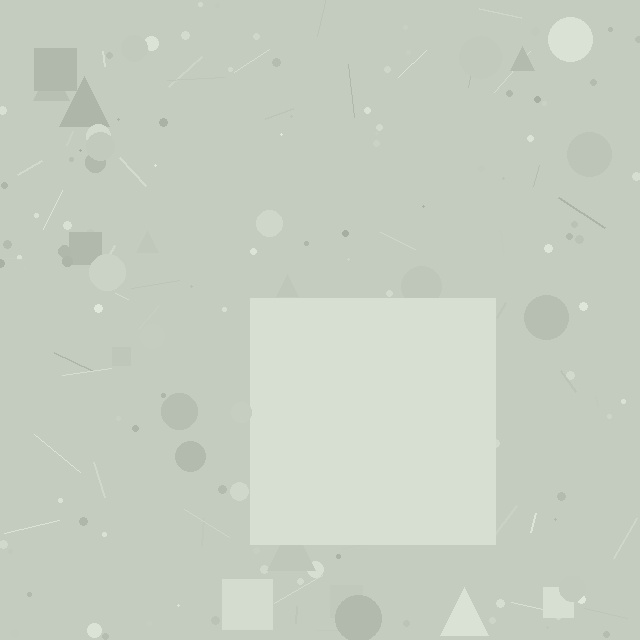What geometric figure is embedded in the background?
A square is embedded in the background.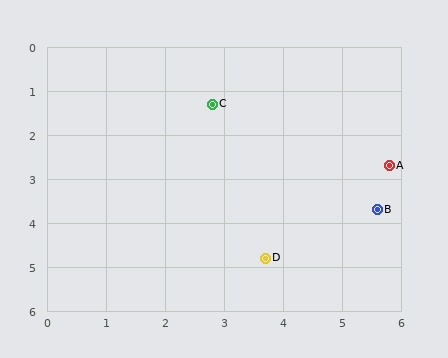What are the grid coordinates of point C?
Point C is at approximately (2.8, 1.3).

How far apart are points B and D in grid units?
Points B and D are about 2.2 grid units apart.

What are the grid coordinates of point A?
Point A is at approximately (5.8, 2.7).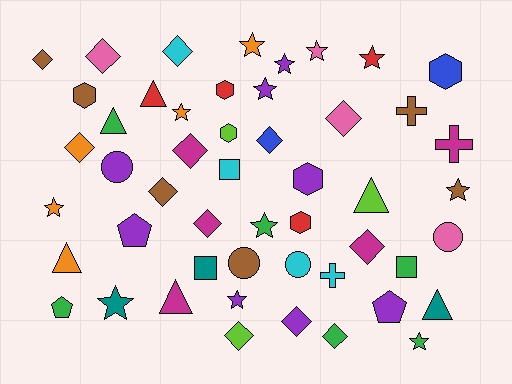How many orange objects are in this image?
There are 5 orange objects.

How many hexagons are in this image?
There are 6 hexagons.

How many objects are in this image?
There are 50 objects.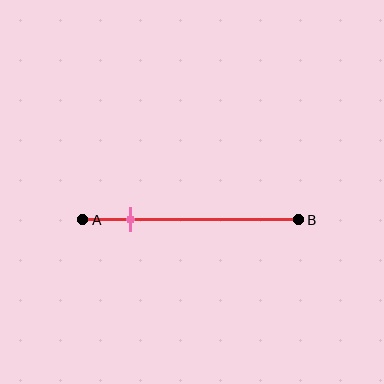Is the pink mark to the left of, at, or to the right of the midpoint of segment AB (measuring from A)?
The pink mark is to the left of the midpoint of segment AB.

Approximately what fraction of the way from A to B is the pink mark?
The pink mark is approximately 20% of the way from A to B.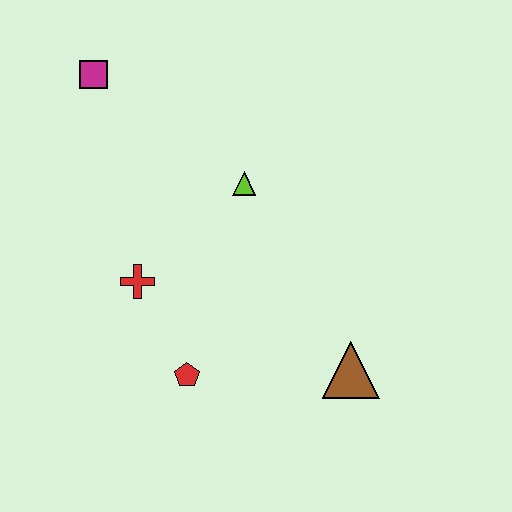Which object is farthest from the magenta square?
The brown triangle is farthest from the magenta square.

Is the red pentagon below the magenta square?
Yes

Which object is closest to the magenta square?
The lime triangle is closest to the magenta square.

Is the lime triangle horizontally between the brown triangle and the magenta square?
Yes